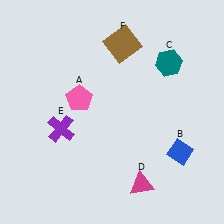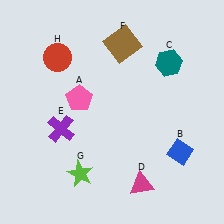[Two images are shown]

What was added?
A lime star (G), a red circle (H) were added in Image 2.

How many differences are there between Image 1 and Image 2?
There are 2 differences between the two images.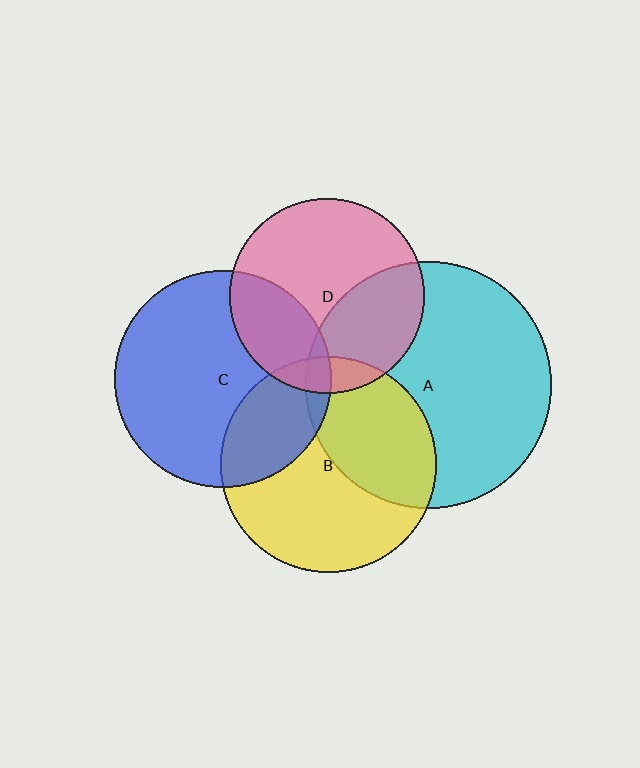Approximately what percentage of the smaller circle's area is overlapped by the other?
Approximately 25%.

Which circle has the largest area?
Circle A (cyan).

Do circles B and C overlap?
Yes.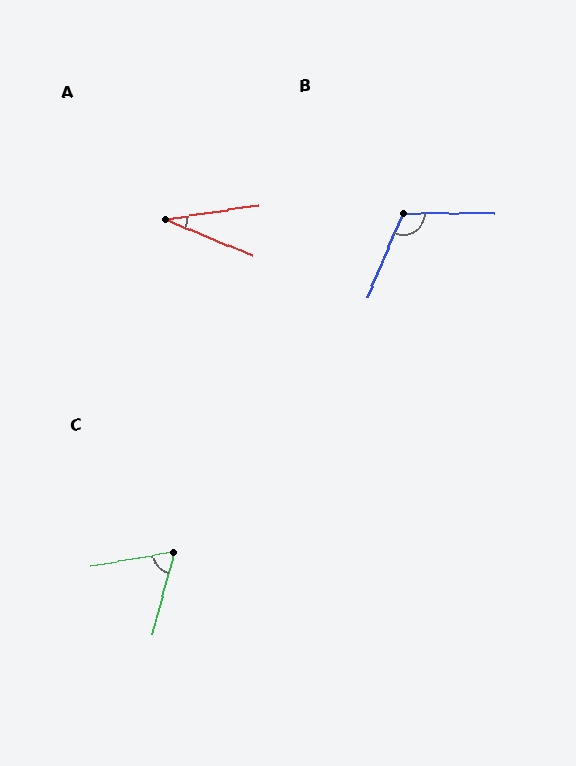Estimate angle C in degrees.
Approximately 66 degrees.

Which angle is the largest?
B, at approximately 113 degrees.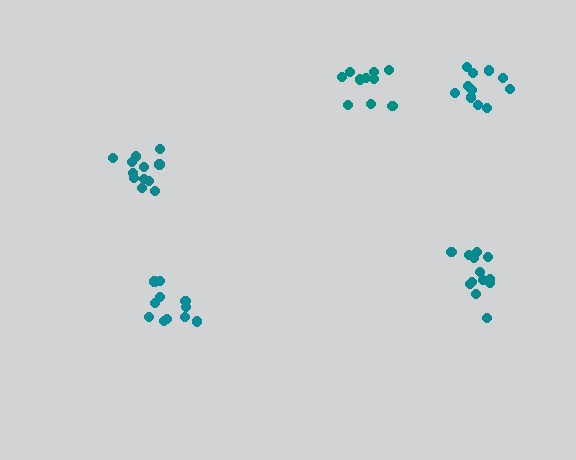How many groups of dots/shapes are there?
There are 5 groups.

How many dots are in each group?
Group 1: 12 dots, Group 2: 11 dots, Group 3: 13 dots, Group 4: 10 dots, Group 5: 11 dots (57 total).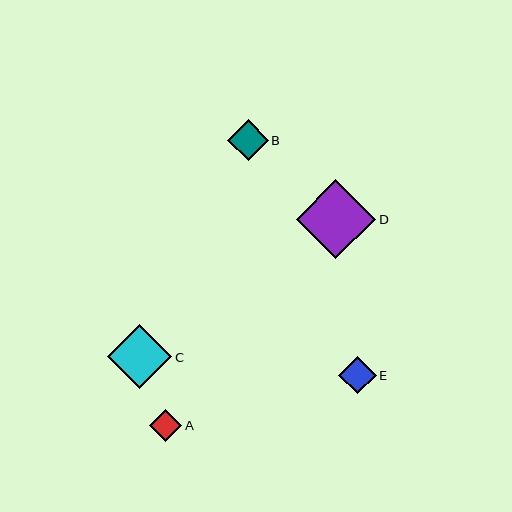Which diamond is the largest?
Diamond D is the largest with a size of approximately 80 pixels.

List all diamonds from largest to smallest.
From largest to smallest: D, C, B, E, A.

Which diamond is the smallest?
Diamond A is the smallest with a size of approximately 33 pixels.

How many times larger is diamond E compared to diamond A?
Diamond E is approximately 1.1 times the size of diamond A.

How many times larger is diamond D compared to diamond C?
Diamond D is approximately 1.2 times the size of diamond C.